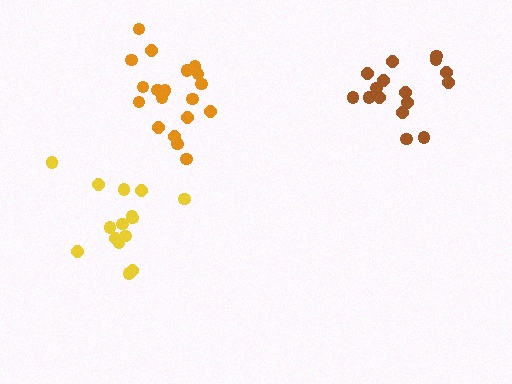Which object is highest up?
The brown cluster is topmost.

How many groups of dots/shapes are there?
There are 3 groups.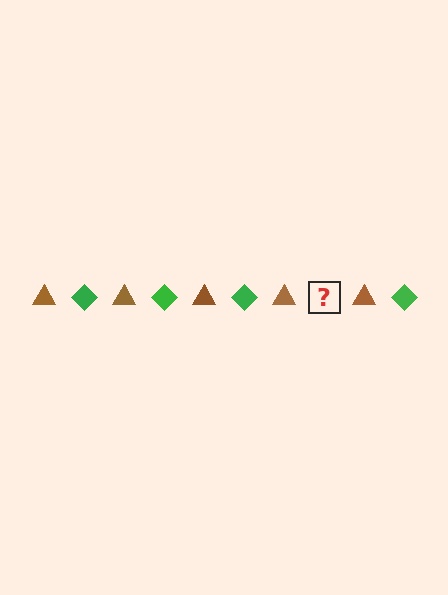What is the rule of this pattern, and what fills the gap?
The rule is that the pattern alternates between brown triangle and green diamond. The gap should be filled with a green diamond.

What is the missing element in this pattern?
The missing element is a green diamond.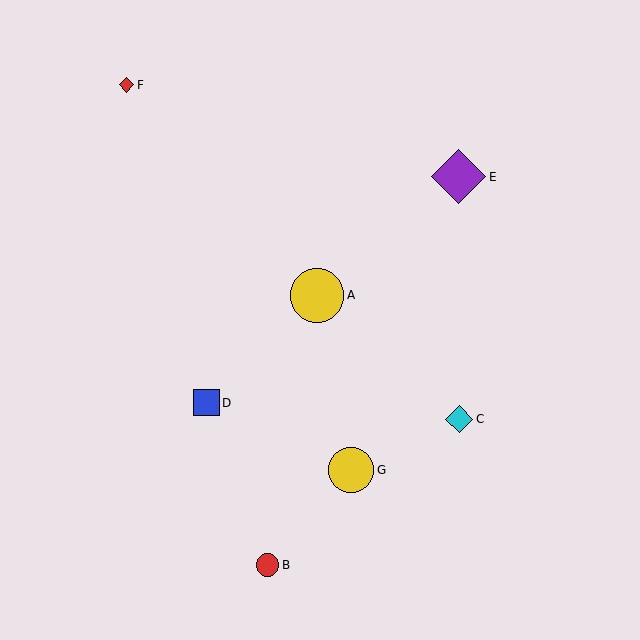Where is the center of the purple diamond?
The center of the purple diamond is at (459, 177).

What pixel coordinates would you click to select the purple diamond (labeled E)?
Click at (459, 177) to select the purple diamond E.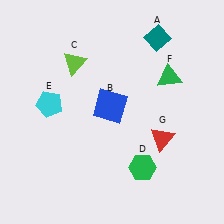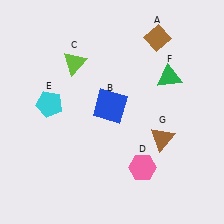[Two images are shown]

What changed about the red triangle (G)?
In Image 1, G is red. In Image 2, it changed to brown.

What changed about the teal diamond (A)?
In Image 1, A is teal. In Image 2, it changed to brown.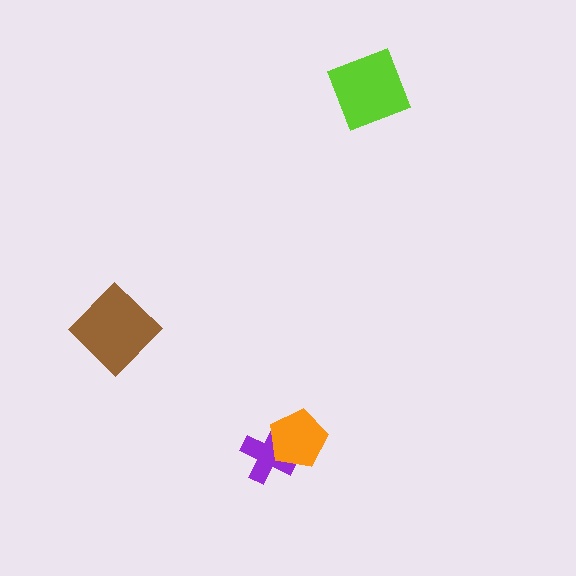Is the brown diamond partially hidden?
No, no other shape covers it.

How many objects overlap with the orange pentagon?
1 object overlaps with the orange pentagon.